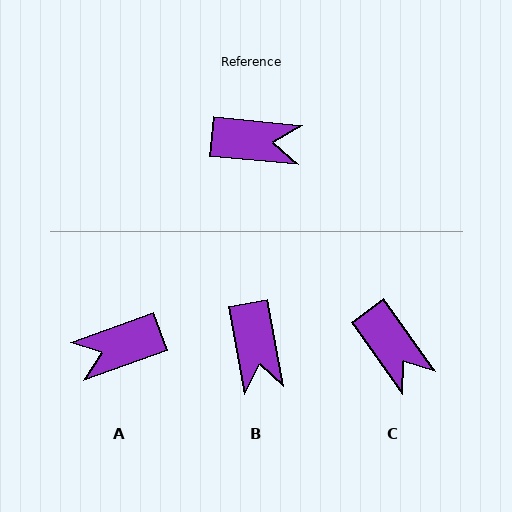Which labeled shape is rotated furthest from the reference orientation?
A, about 155 degrees away.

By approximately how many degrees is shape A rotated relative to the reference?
Approximately 155 degrees clockwise.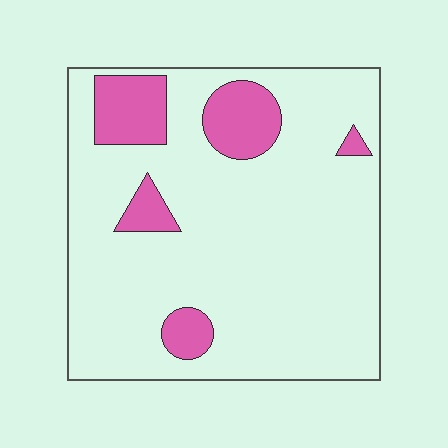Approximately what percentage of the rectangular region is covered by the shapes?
Approximately 15%.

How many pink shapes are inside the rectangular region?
5.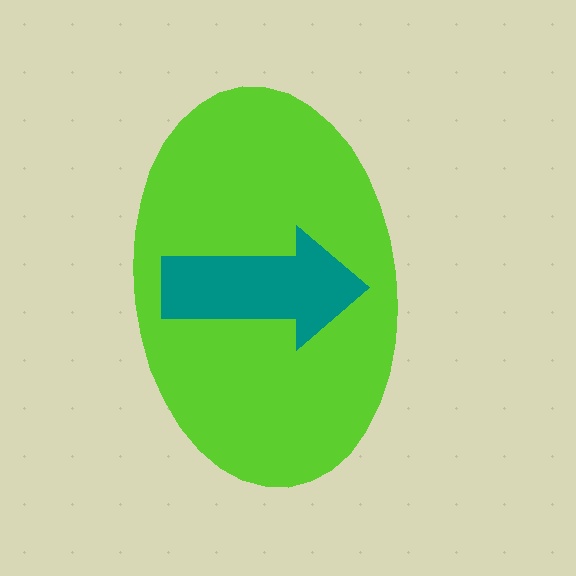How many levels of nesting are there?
2.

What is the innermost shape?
The teal arrow.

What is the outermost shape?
The lime ellipse.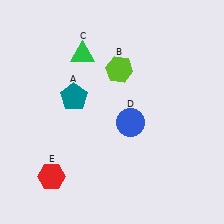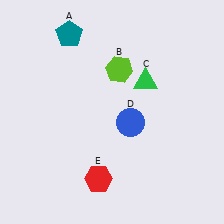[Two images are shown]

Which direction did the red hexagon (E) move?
The red hexagon (E) moved right.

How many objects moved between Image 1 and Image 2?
3 objects moved between the two images.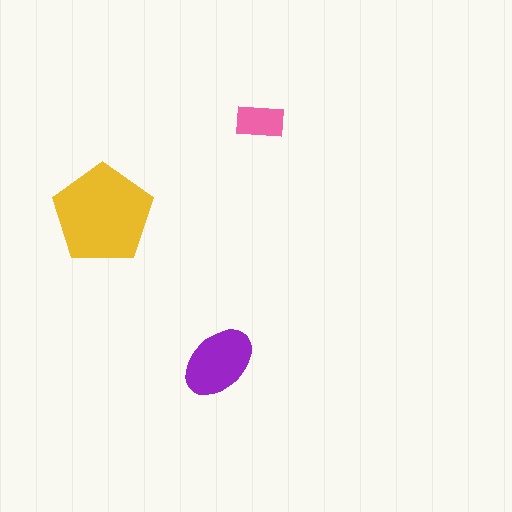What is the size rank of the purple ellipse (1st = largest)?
2nd.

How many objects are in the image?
There are 3 objects in the image.